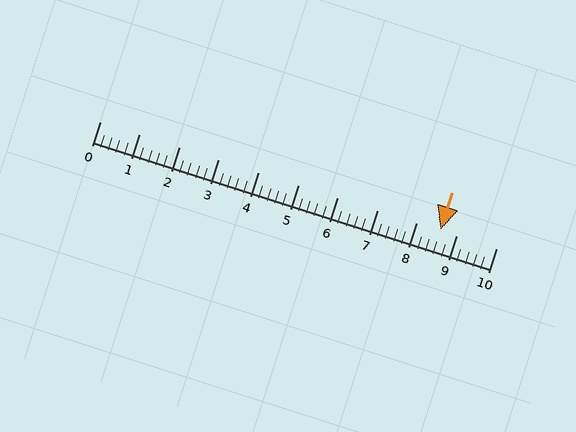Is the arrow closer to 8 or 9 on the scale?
The arrow is closer to 9.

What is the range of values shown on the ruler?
The ruler shows values from 0 to 10.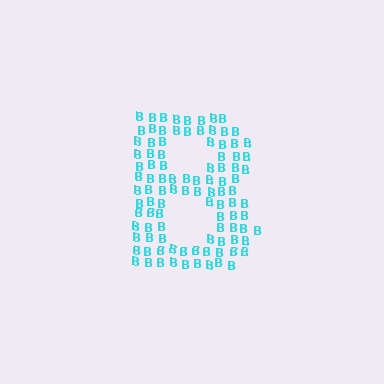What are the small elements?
The small elements are letter B's.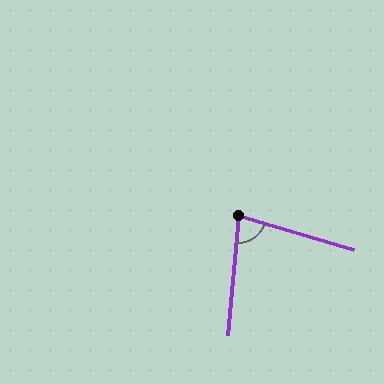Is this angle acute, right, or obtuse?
It is acute.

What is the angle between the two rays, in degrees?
Approximately 78 degrees.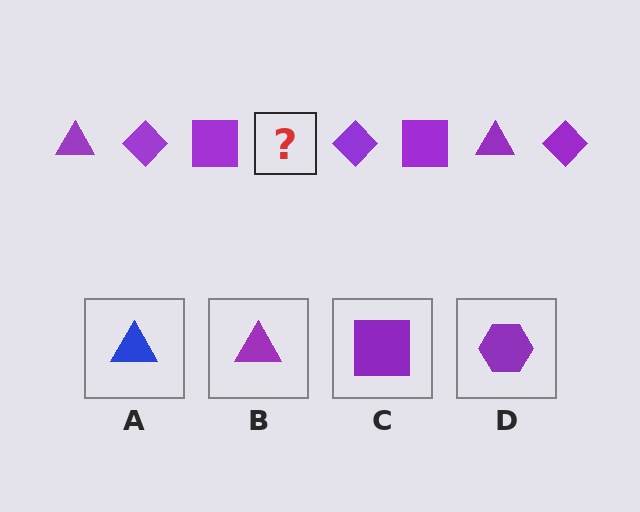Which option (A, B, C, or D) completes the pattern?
B.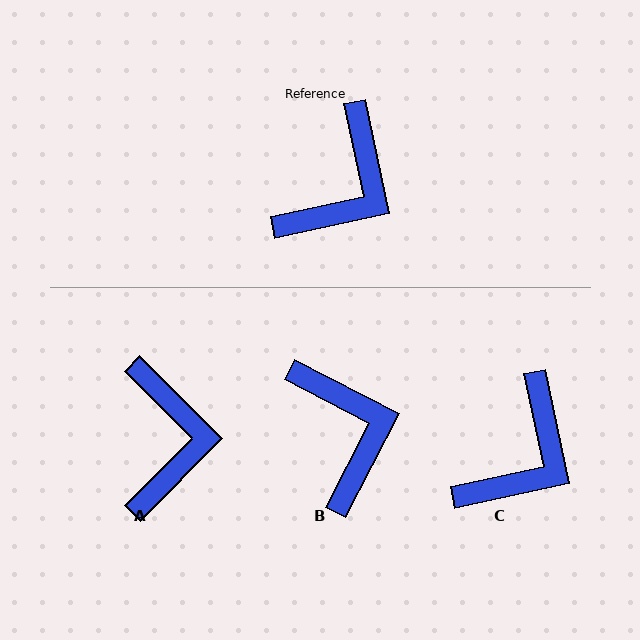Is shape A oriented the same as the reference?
No, it is off by about 33 degrees.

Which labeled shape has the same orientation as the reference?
C.